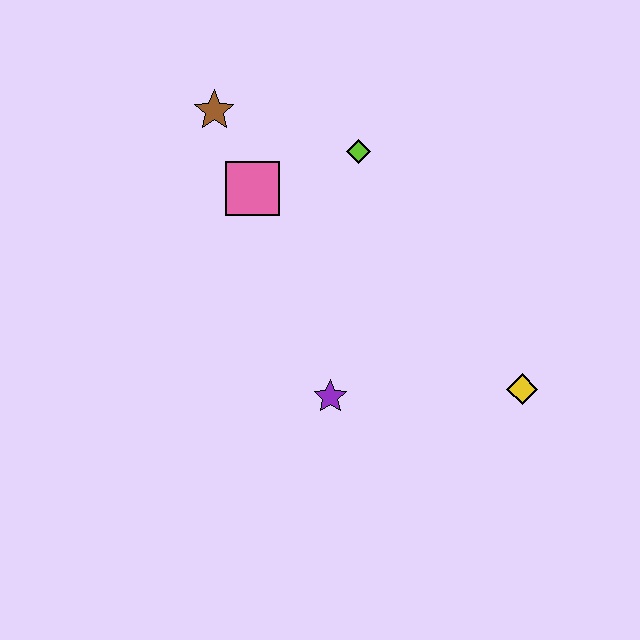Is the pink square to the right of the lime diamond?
No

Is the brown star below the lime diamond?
No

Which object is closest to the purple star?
The yellow diamond is closest to the purple star.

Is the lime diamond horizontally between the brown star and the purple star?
No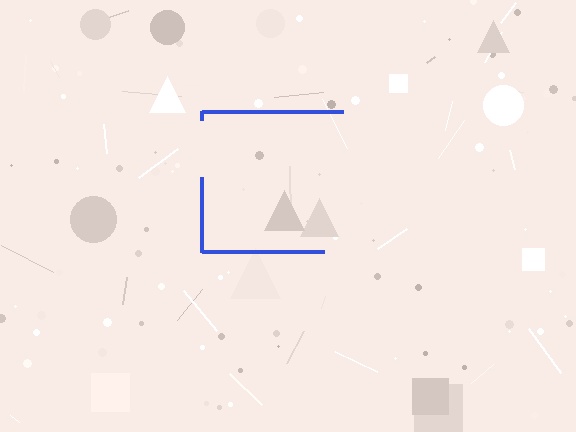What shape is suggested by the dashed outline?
The dashed outline suggests a square.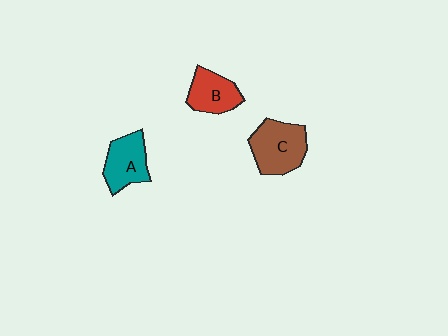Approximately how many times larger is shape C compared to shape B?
Approximately 1.4 times.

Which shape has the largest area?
Shape C (brown).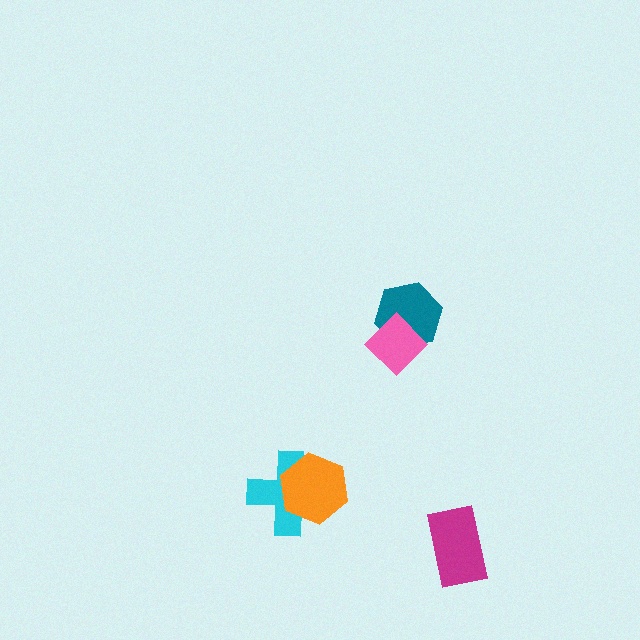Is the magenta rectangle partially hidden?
No, no other shape covers it.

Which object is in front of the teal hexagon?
The pink diamond is in front of the teal hexagon.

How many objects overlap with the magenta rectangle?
0 objects overlap with the magenta rectangle.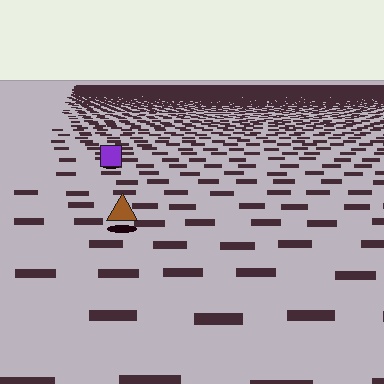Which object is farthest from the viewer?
The purple square is farthest from the viewer. It appears smaller and the ground texture around it is denser.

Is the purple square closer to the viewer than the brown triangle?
No. The brown triangle is closer — you can tell from the texture gradient: the ground texture is coarser near it.